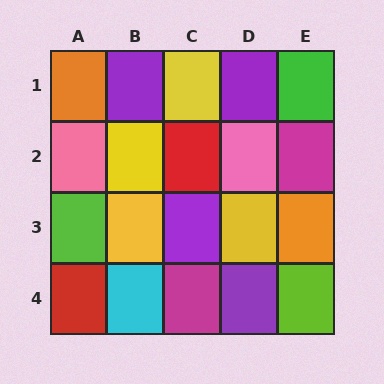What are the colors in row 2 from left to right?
Pink, yellow, red, pink, magenta.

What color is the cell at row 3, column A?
Lime.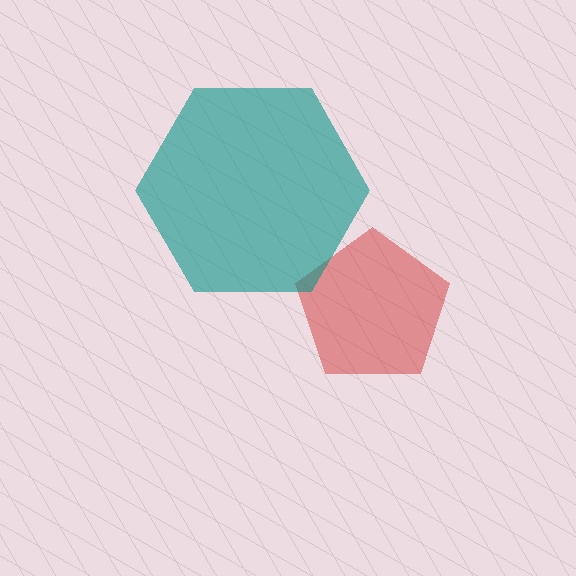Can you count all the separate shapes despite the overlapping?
Yes, there are 2 separate shapes.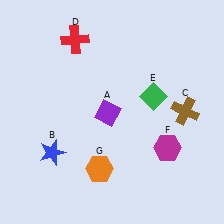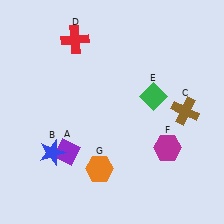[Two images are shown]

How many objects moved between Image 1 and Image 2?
1 object moved between the two images.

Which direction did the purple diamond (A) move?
The purple diamond (A) moved left.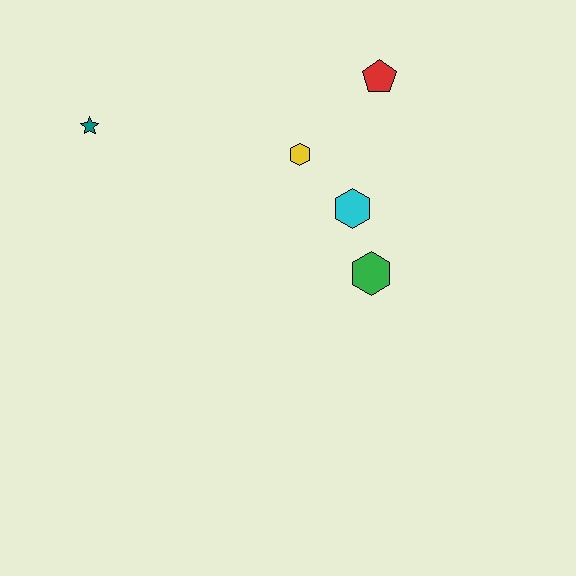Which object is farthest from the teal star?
The green hexagon is farthest from the teal star.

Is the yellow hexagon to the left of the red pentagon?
Yes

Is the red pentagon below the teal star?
No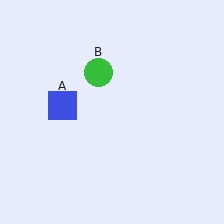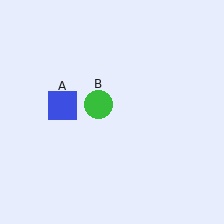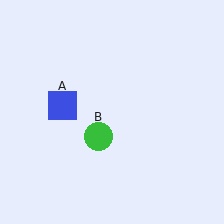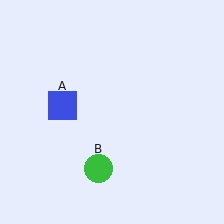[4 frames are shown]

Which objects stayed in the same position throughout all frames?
Blue square (object A) remained stationary.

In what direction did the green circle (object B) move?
The green circle (object B) moved down.